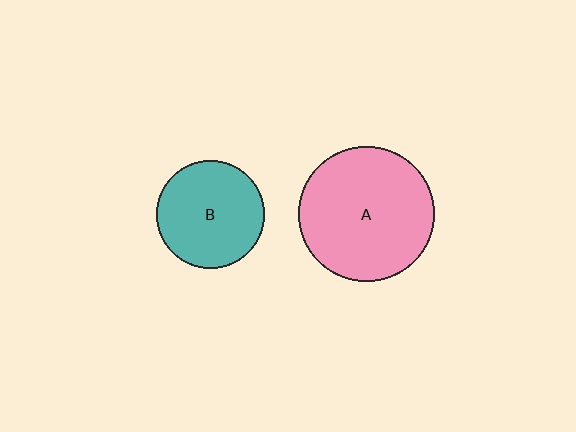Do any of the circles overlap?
No, none of the circles overlap.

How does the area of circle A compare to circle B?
Approximately 1.6 times.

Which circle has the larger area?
Circle A (pink).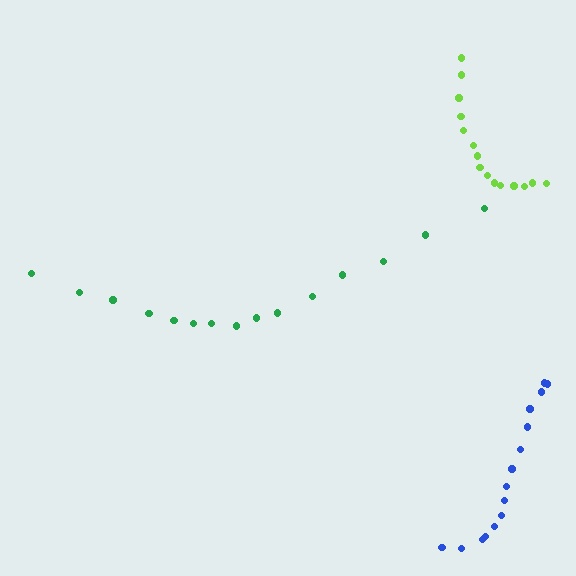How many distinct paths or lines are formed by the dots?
There are 3 distinct paths.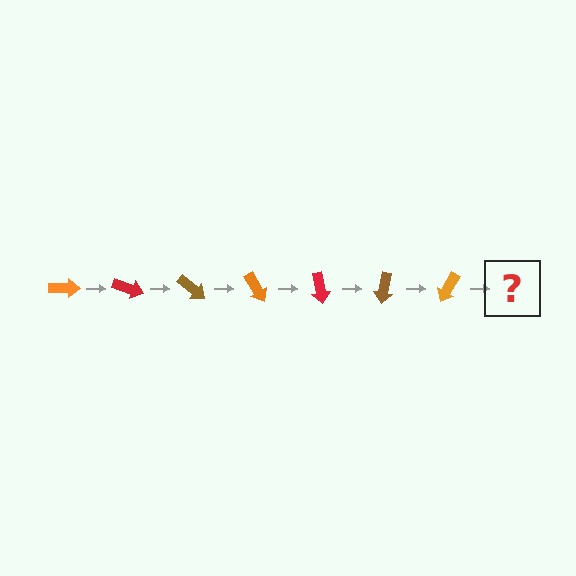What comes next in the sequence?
The next element should be a red arrow, rotated 140 degrees from the start.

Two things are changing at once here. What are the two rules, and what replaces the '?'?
The two rules are that it rotates 20 degrees each step and the color cycles through orange, red, and brown. The '?' should be a red arrow, rotated 140 degrees from the start.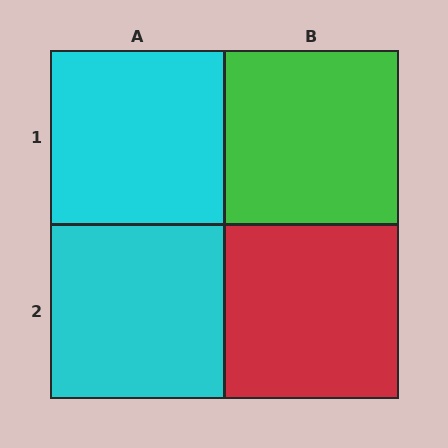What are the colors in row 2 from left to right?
Cyan, red.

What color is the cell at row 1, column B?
Green.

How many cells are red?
1 cell is red.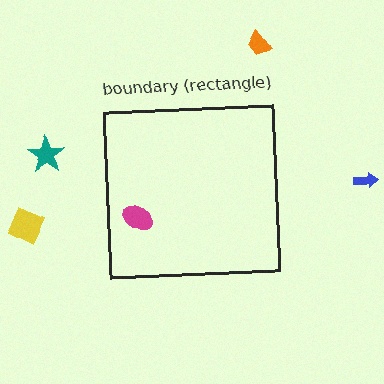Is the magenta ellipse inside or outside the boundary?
Inside.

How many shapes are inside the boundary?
1 inside, 4 outside.